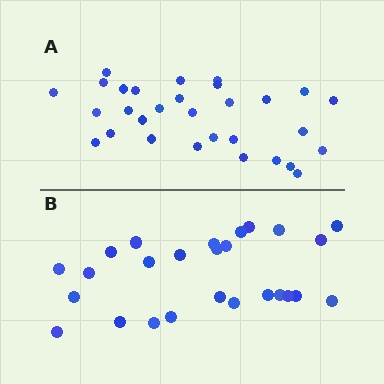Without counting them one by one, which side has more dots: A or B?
Region A (the top region) has more dots.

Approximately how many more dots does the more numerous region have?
Region A has about 4 more dots than region B.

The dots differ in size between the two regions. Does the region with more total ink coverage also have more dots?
No. Region B has more total ink coverage because its dots are larger, but region A actually contains more individual dots. Total area can be misleading — the number of items is what matters here.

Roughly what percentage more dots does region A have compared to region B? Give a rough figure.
About 15% more.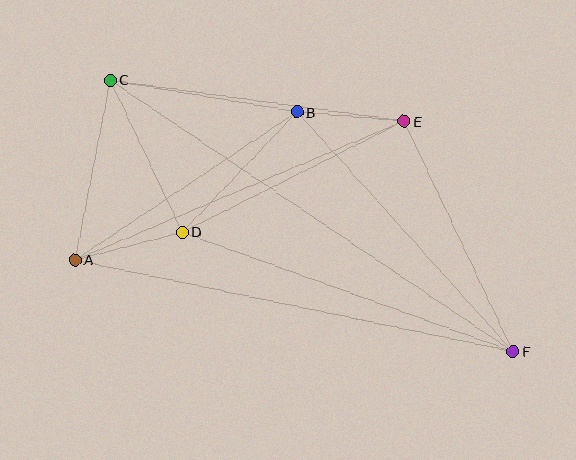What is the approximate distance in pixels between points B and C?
The distance between B and C is approximately 189 pixels.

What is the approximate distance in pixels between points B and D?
The distance between B and D is approximately 167 pixels.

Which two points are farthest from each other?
Points C and F are farthest from each other.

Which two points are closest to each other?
Points B and E are closest to each other.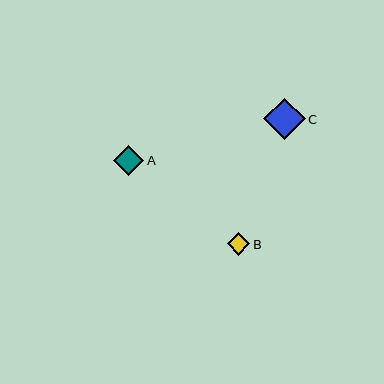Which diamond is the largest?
Diamond C is the largest with a size of approximately 41 pixels.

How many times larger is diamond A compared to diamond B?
Diamond A is approximately 1.3 times the size of diamond B.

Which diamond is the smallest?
Diamond B is the smallest with a size of approximately 23 pixels.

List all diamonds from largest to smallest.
From largest to smallest: C, A, B.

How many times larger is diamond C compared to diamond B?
Diamond C is approximately 1.8 times the size of diamond B.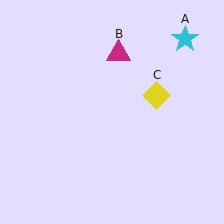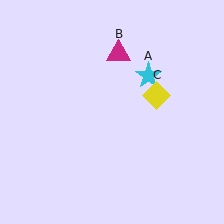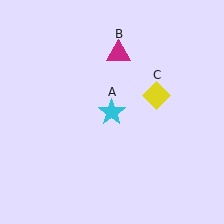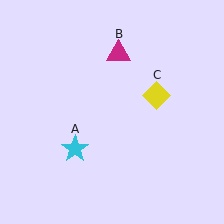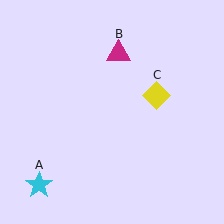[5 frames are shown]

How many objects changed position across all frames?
1 object changed position: cyan star (object A).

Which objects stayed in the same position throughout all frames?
Magenta triangle (object B) and yellow diamond (object C) remained stationary.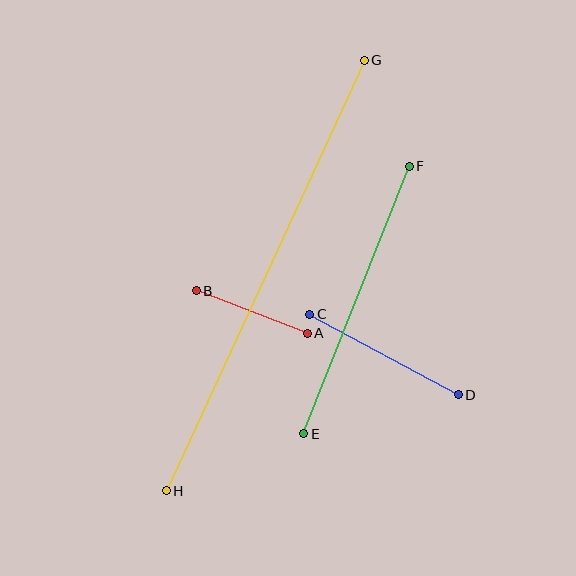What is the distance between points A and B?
The distance is approximately 119 pixels.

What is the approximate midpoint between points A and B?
The midpoint is at approximately (252, 312) pixels.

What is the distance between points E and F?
The distance is approximately 288 pixels.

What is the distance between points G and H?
The distance is approximately 474 pixels.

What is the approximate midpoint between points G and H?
The midpoint is at approximately (265, 275) pixels.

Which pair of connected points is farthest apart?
Points G and H are farthest apart.